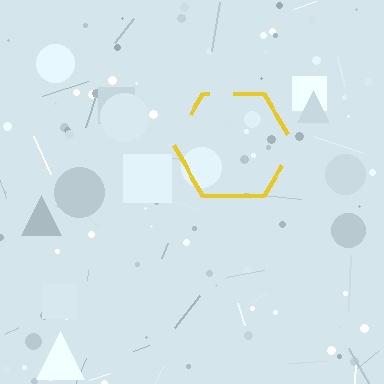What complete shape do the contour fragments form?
The contour fragments form a hexagon.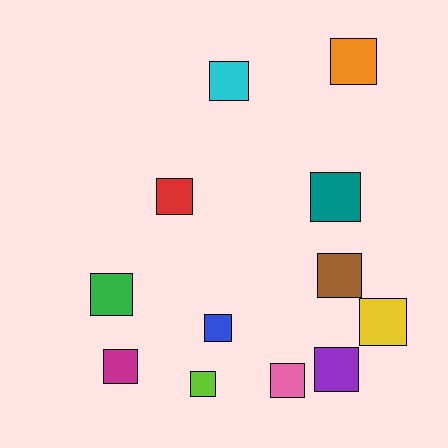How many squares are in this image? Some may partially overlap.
There are 12 squares.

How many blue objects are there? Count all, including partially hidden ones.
There is 1 blue object.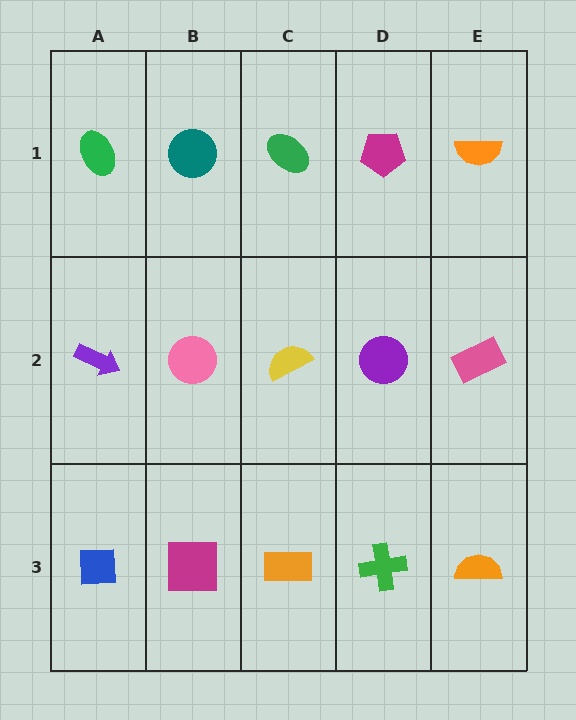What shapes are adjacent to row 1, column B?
A pink circle (row 2, column B), a green ellipse (row 1, column A), a green ellipse (row 1, column C).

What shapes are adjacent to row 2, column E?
An orange semicircle (row 1, column E), an orange semicircle (row 3, column E), a purple circle (row 2, column D).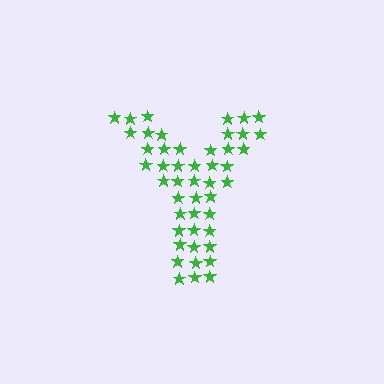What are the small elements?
The small elements are stars.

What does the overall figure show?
The overall figure shows the letter Y.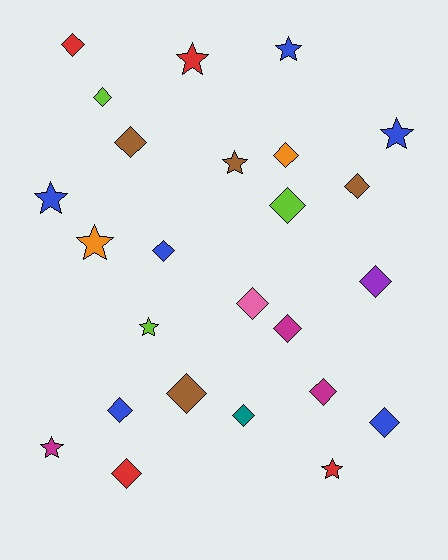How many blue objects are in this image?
There are 6 blue objects.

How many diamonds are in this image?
There are 16 diamonds.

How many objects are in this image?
There are 25 objects.